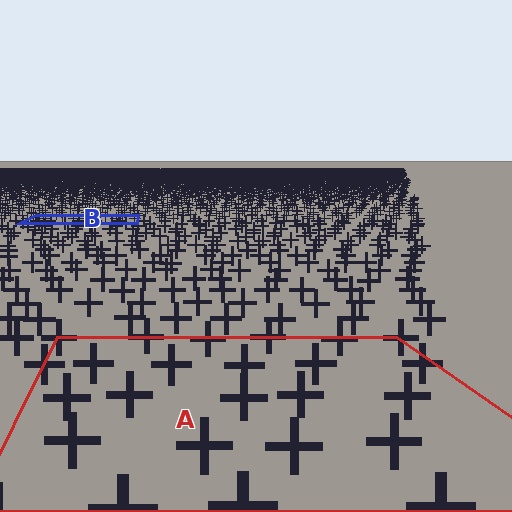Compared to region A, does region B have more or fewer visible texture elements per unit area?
Region B has more texture elements per unit area — they are packed more densely because it is farther away.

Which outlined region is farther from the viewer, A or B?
Region B is farther from the viewer — the texture elements inside it appear smaller and more densely packed.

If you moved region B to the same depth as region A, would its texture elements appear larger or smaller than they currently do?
They would appear larger. At a closer depth, the same texture elements are projected at a bigger on-screen size.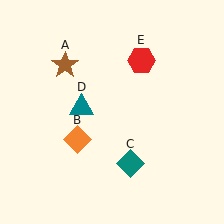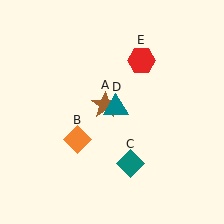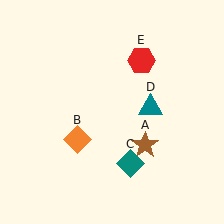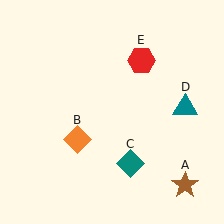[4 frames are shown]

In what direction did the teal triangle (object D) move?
The teal triangle (object D) moved right.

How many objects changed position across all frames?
2 objects changed position: brown star (object A), teal triangle (object D).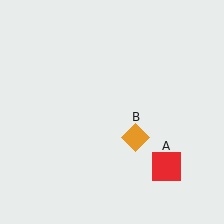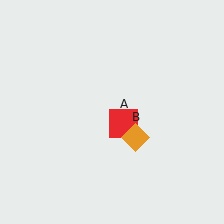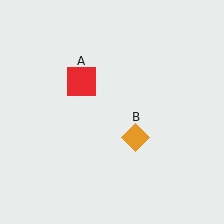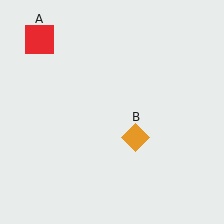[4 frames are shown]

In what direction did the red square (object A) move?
The red square (object A) moved up and to the left.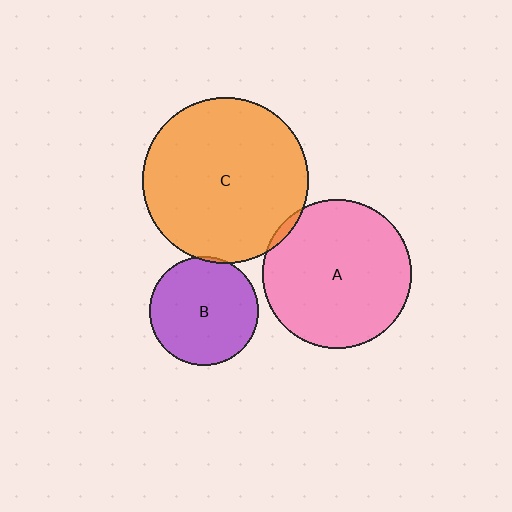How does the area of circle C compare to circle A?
Approximately 1.2 times.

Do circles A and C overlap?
Yes.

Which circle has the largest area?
Circle C (orange).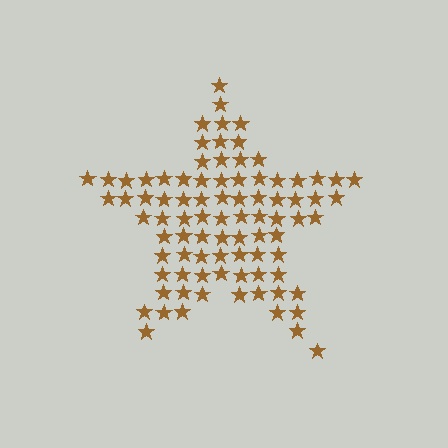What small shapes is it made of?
It is made of small stars.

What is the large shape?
The large shape is a star.